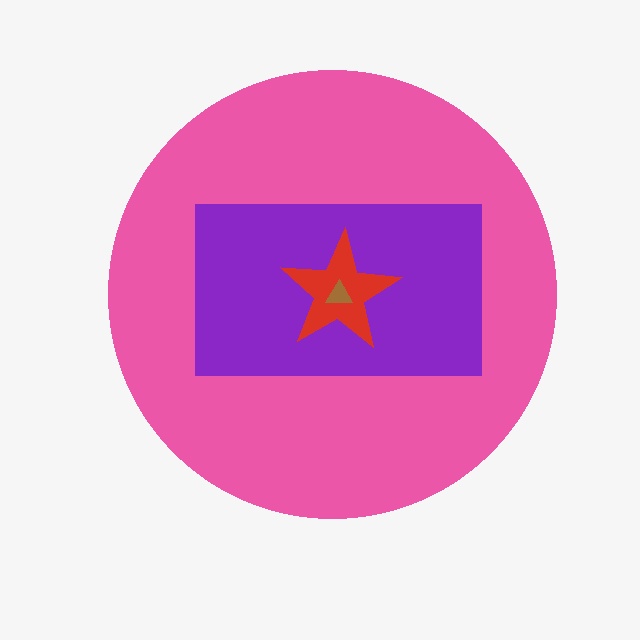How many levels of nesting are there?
4.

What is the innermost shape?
The brown triangle.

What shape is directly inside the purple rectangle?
The red star.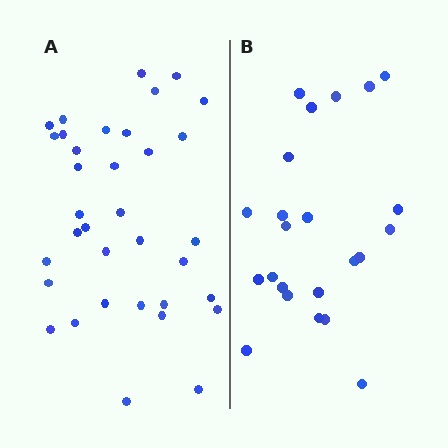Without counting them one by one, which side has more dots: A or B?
Region A (the left region) has more dots.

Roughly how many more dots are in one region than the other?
Region A has roughly 12 or so more dots than region B.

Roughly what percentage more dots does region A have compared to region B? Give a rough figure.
About 50% more.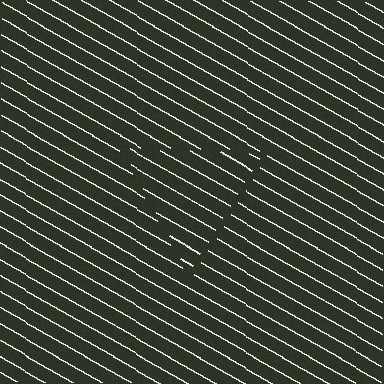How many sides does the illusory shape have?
3 sides — the line-ends trace a triangle.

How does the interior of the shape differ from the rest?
The interior of the shape contains the same grating, shifted by half a period — the contour is defined by the phase discontinuity where line-ends from the inner and outer gratings abut.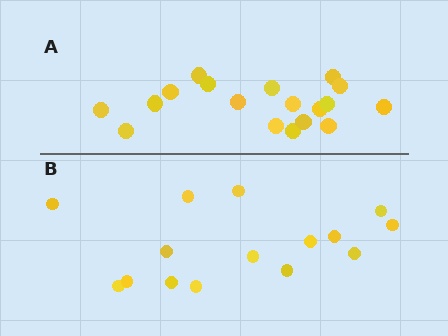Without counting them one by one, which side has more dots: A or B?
Region A (the top region) has more dots.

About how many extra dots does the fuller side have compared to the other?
Region A has just a few more — roughly 2 or 3 more dots than region B.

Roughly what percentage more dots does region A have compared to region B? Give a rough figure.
About 20% more.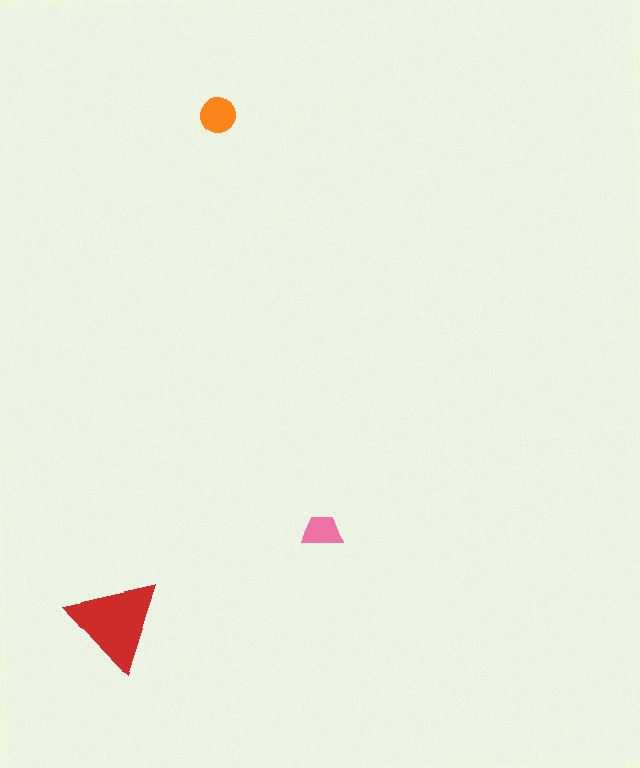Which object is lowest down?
The red triangle is bottommost.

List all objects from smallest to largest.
The pink trapezoid, the orange circle, the red triangle.